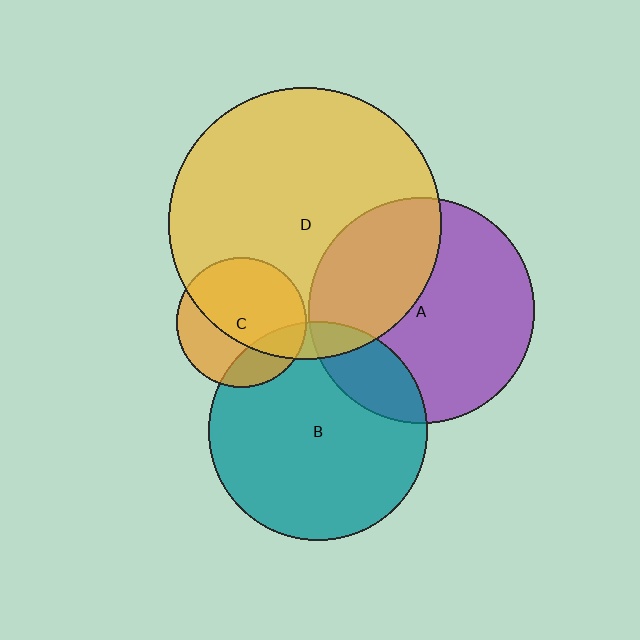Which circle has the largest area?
Circle D (yellow).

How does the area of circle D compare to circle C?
Approximately 4.4 times.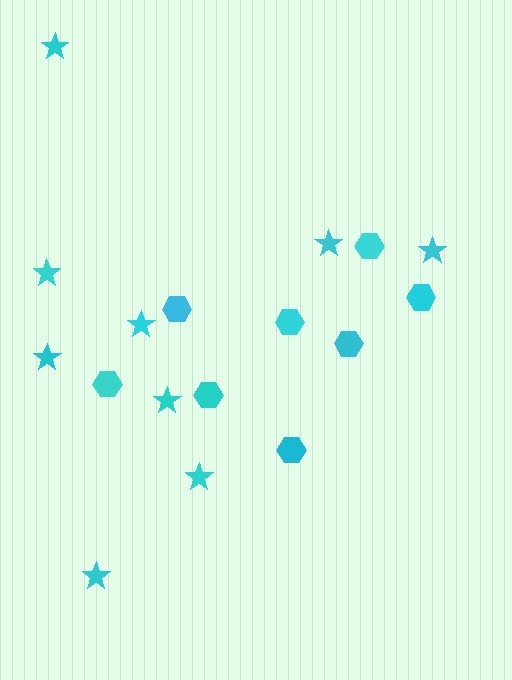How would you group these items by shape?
There are 2 groups: one group of hexagons (8) and one group of stars (9).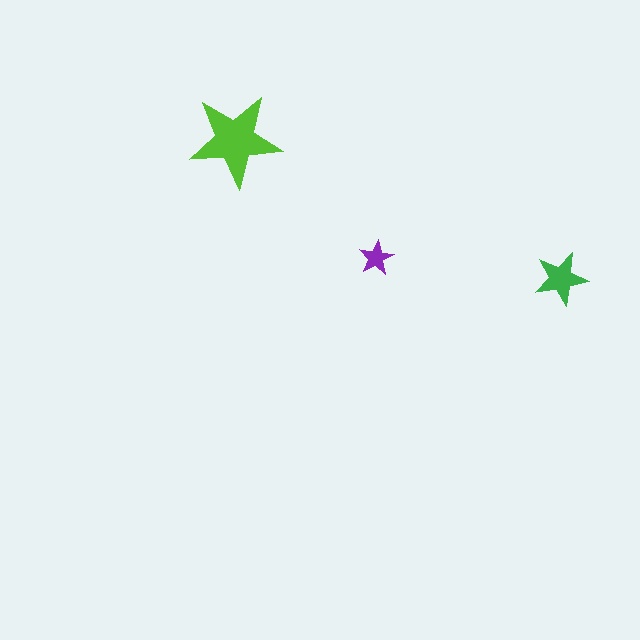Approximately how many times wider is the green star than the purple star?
About 1.5 times wider.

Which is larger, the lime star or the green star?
The lime one.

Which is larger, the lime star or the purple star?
The lime one.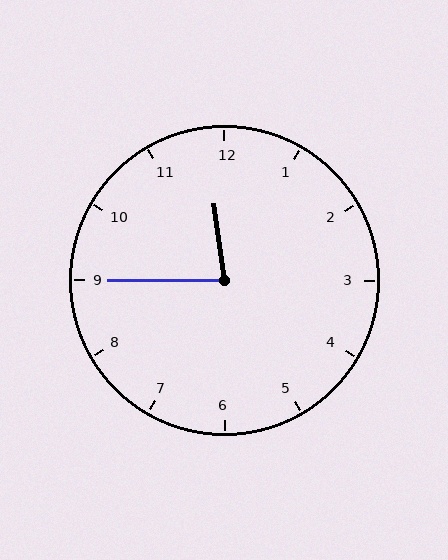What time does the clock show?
11:45.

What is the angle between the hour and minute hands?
Approximately 82 degrees.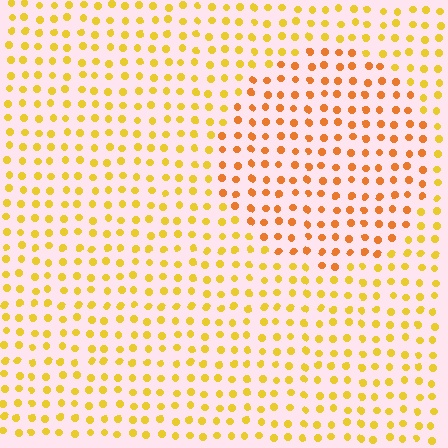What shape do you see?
I see a circle.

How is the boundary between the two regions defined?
The boundary is defined purely by a slight shift in hue (about 27 degrees). Spacing, size, and orientation are identical on both sides.